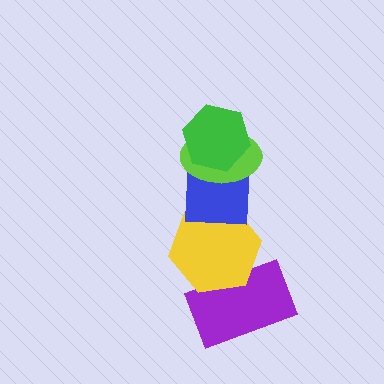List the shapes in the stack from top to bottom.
From top to bottom: the green hexagon, the lime ellipse, the blue square, the yellow hexagon, the purple rectangle.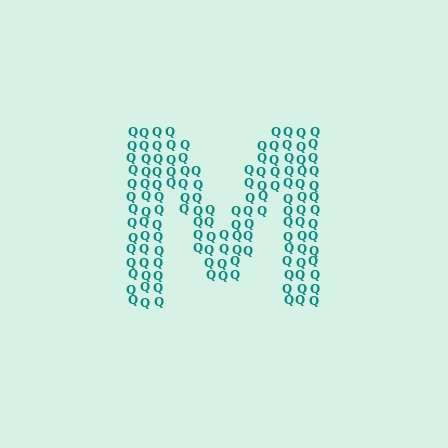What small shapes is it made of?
It is made of small letter Q's.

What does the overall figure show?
The overall figure shows the letter M.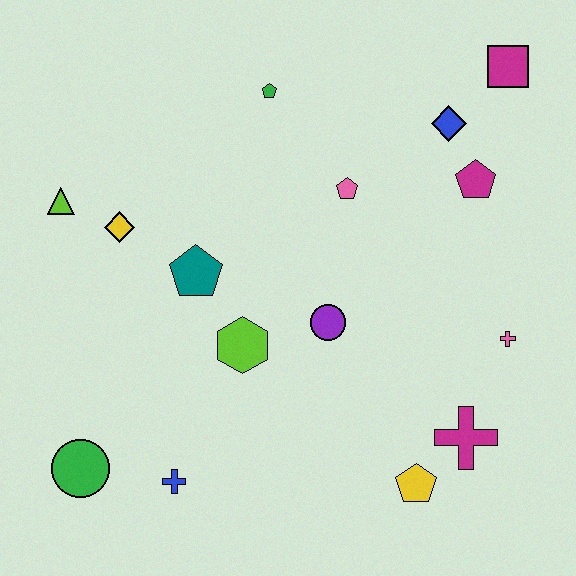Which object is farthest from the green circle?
The magenta square is farthest from the green circle.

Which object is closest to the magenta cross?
The yellow pentagon is closest to the magenta cross.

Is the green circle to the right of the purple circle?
No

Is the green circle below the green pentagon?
Yes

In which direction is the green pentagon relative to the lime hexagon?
The green pentagon is above the lime hexagon.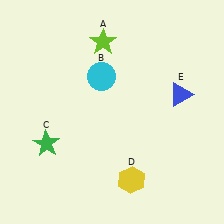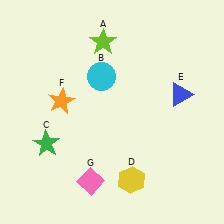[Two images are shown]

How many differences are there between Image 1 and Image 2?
There are 2 differences between the two images.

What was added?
An orange star (F), a pink diamond (G) were added in Image 2.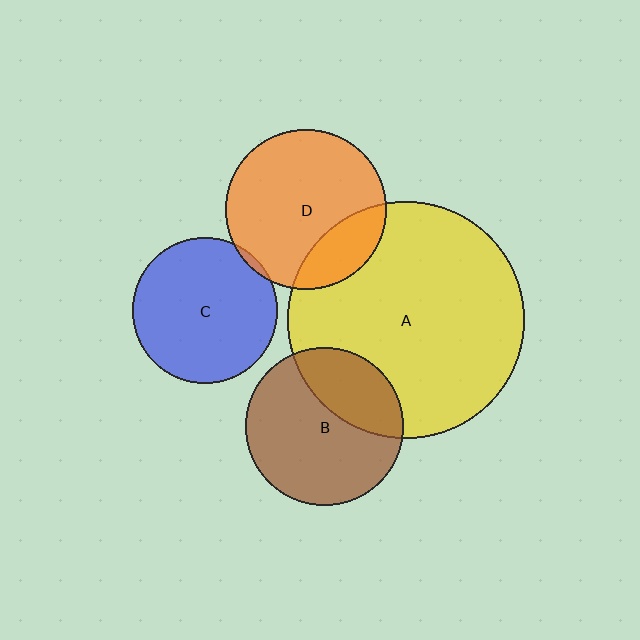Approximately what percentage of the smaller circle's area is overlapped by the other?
Approximately 30%.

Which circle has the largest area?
Circle A (yellow).